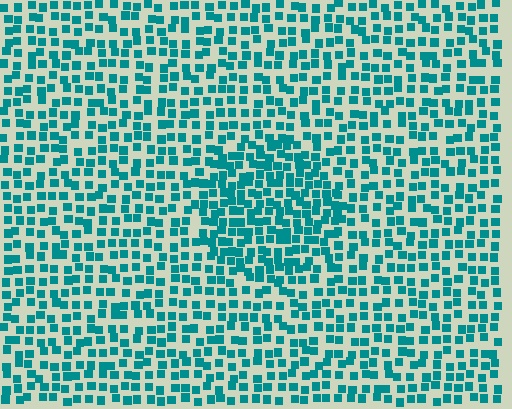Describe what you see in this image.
The image contains small teal elements arranged at two different densities. A circle-shaped region is visible where the elements are more densely packed than the surrounding area.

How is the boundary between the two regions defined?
The boundary is defined by a change in element density (approximately 1.6x ratio). All elements are the same color, size, and shape.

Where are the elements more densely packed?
The elements are more densely packed inside the circle boundary.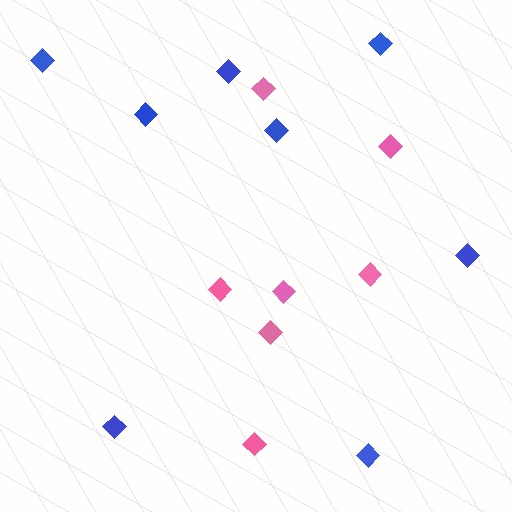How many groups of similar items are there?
There are 2 groups: one group of blue diamonds (8) and one group of pink diamonds (7).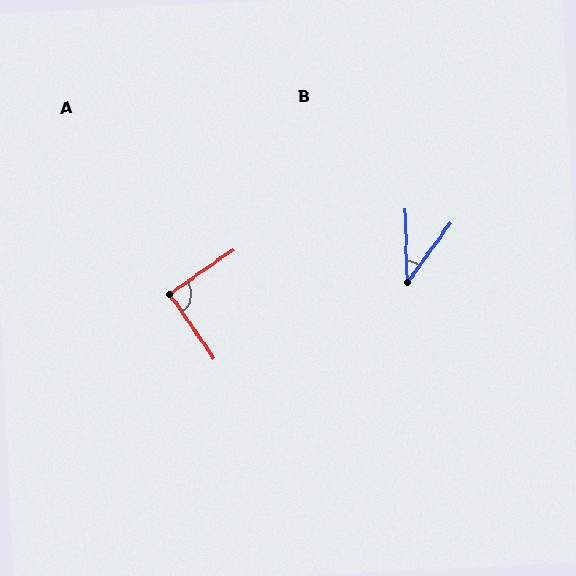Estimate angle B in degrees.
Approximately 37 degrees.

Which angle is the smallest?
B, at approximately 37 degrees.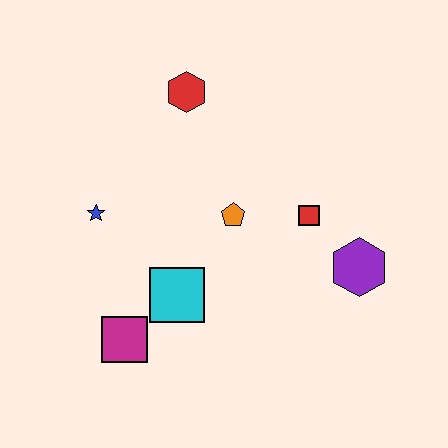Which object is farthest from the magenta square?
The red hexagon is farthest from the magenta square.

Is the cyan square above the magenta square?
Yes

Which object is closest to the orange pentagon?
The red square is closest to the orange pentagon.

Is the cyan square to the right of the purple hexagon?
No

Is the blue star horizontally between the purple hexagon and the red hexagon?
No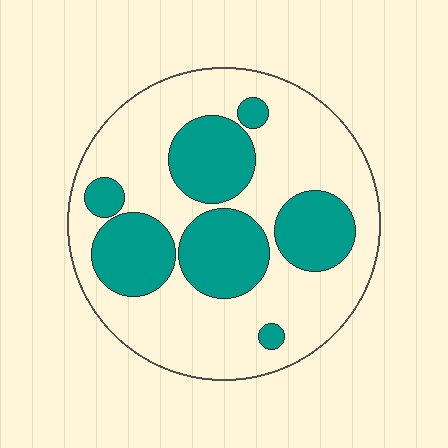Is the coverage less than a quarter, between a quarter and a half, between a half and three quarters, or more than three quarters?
Between a quarter and a half.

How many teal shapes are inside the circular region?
7.